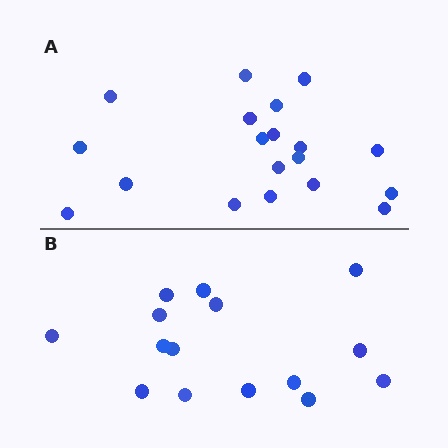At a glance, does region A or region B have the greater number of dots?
Region A (the top region) has more dots.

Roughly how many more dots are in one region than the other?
Region A has about 4 more dots than region B.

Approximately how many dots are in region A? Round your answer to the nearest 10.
About 20 dots. (The exact count is 19, which rounds to 20.)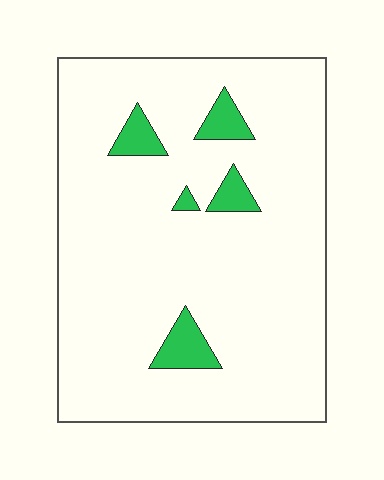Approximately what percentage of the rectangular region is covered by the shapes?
Approximately 10%.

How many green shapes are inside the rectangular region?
5.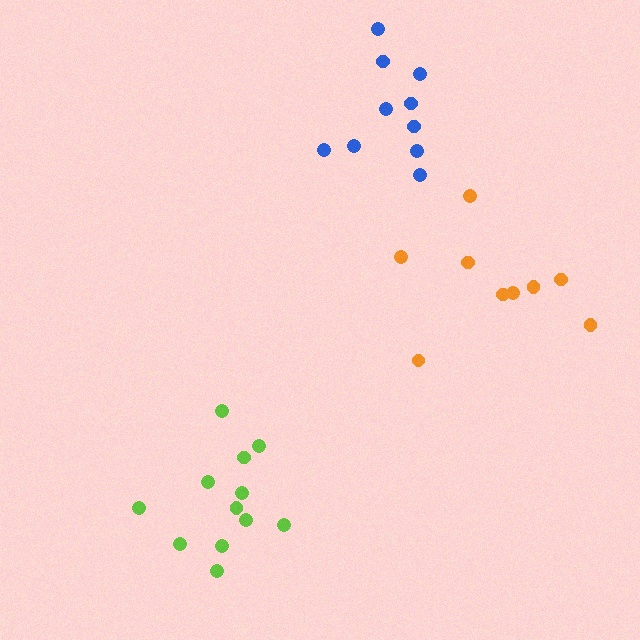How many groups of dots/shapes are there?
There are 3 groups.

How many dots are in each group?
Group 1: 12 dots, Group 2: 9 dots, Group 3: 10 dots (31 total).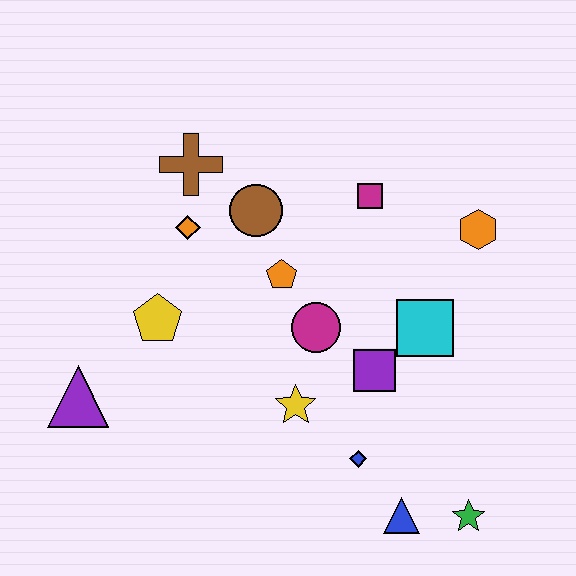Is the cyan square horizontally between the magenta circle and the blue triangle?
No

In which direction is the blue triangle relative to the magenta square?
The blue triangle is below the magenta square.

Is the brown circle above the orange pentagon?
Yes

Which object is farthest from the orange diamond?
The green star is farthest from the orange diamond.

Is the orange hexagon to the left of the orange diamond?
No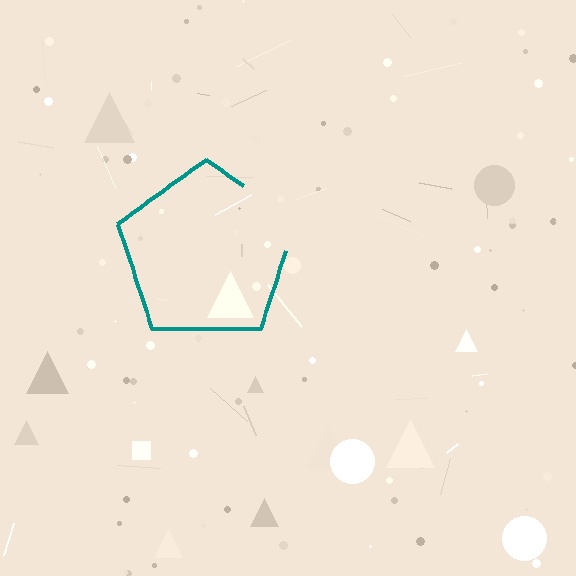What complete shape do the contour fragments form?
The contour fragments form a pentagon.